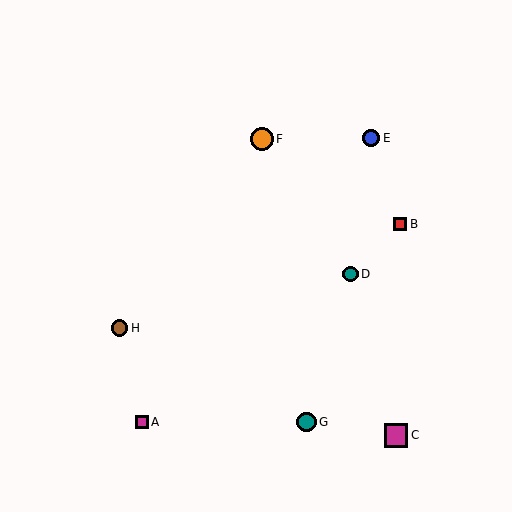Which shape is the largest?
The magenta square (labeled C) is the largest.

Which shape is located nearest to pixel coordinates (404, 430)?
The magenta square (labeled C) at (396, 435) is nearest to that location.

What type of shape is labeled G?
Shape G is a teal circle.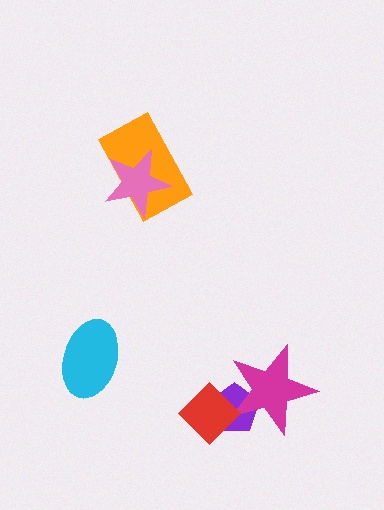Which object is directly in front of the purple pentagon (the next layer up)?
The magenta star is directly in front of the purple pentagon.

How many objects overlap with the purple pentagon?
2 objects overlap with the purple pentagon.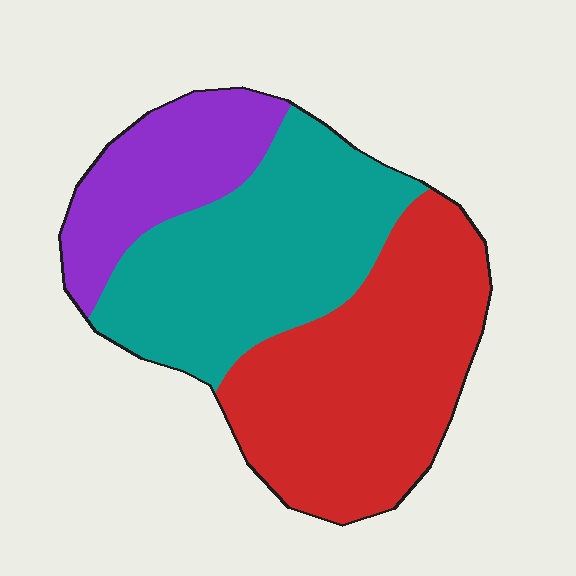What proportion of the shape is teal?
Teal takes up about three eighths (3/8) of the shape.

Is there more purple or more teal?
Teal.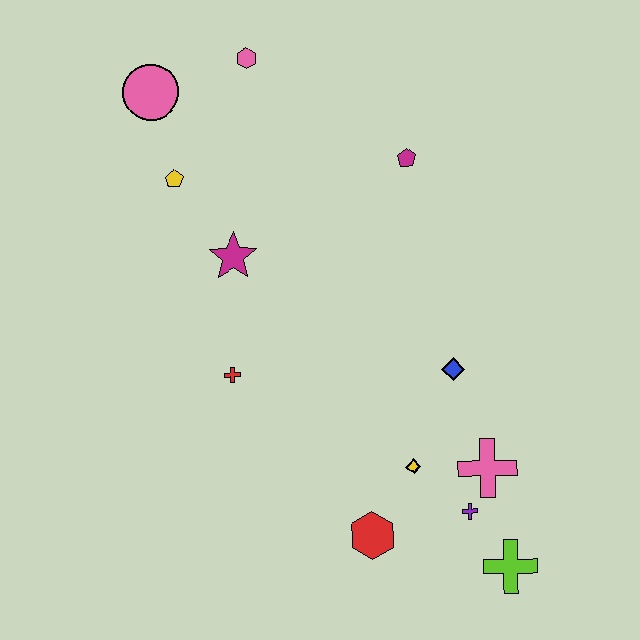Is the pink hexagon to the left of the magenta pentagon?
Yes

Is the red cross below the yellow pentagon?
Yes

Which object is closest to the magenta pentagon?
The pink hexagon is closest to the magenta pentagon.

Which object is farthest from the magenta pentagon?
The lime cross is farthest from the magenta pentagon.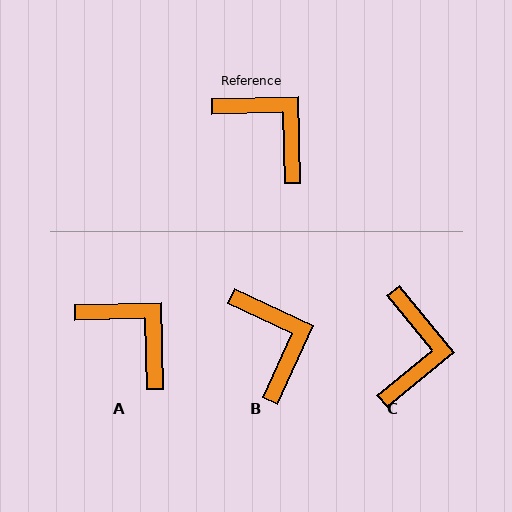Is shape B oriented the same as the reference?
No, it is off by about 26 degrees.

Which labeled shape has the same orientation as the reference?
A.